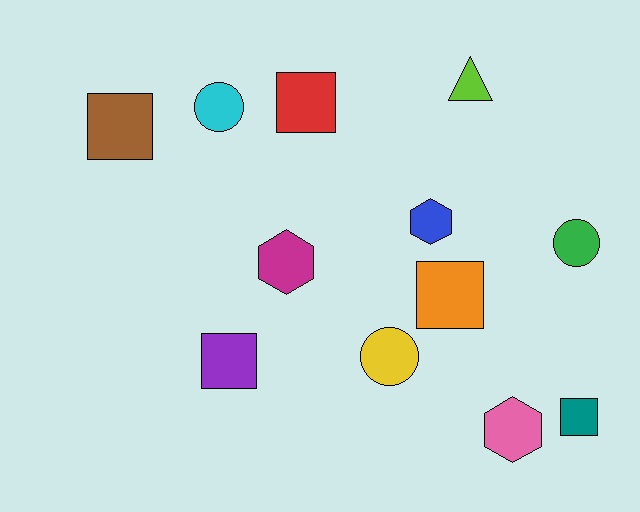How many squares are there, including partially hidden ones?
There are 5 squares.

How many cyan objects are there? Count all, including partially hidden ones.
There is 1 cyan object.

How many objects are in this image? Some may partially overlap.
There are 12 objects.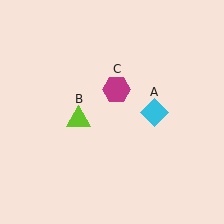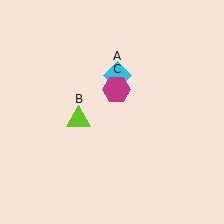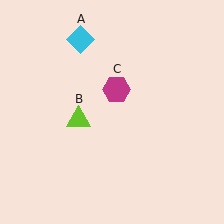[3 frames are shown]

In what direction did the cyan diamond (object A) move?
The cyan diamond (object A) moved up and to the left.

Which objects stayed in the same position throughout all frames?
Lime triangle (object B) and magenta hexagon (object C) remained stationary.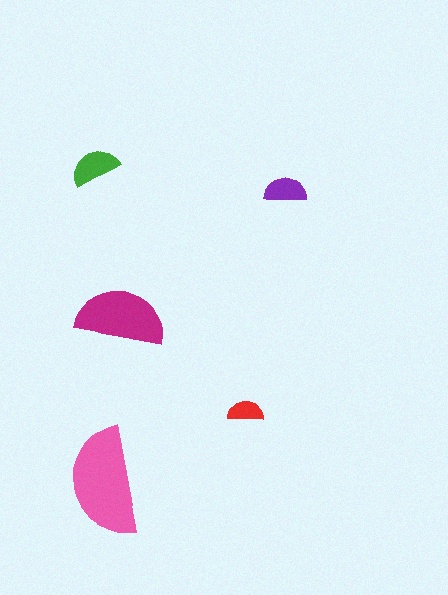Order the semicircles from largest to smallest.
the pink one, the magenta one, the green one, the purple one, the red one.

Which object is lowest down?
The pink semicircle is bottommost.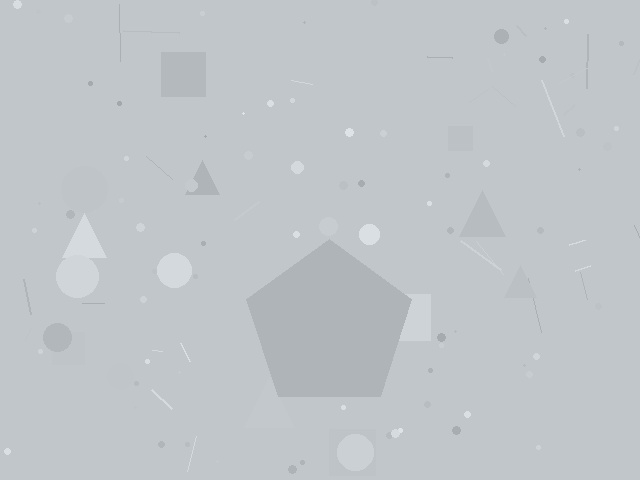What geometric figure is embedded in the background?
A pentagon is embedded in the background.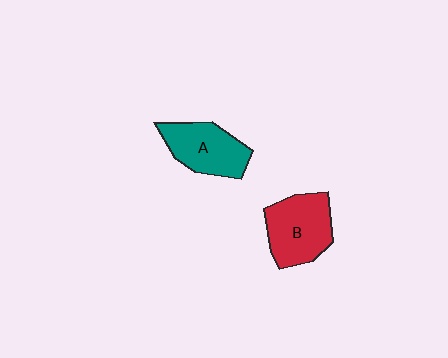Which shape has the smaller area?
Shape A (teal).